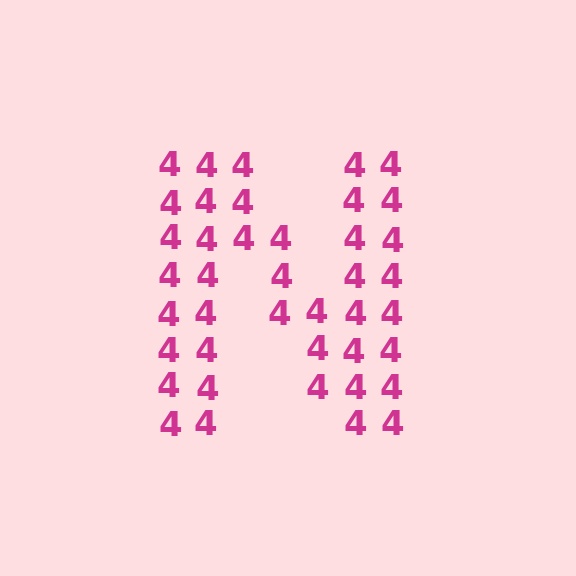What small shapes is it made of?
It is made of small digit 4's.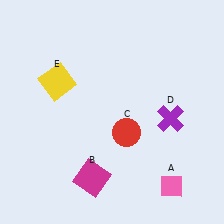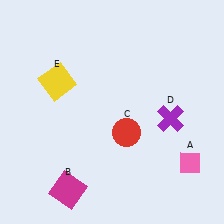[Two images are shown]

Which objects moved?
The objects that moved are: the pink diamond (A), the magenta square (B).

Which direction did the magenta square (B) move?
The magenta square (B) moved left.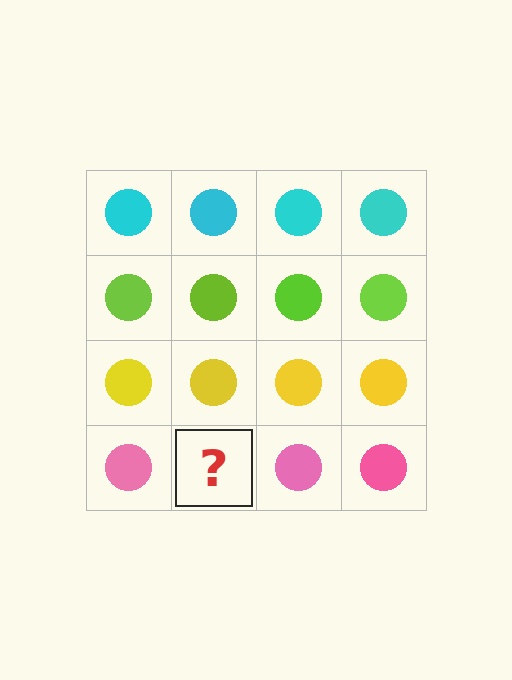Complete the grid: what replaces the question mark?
The question mark should be replaced with a pink circle.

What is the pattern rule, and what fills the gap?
The rule is that each row has a consistent color. The gap should be filled with a pink circle.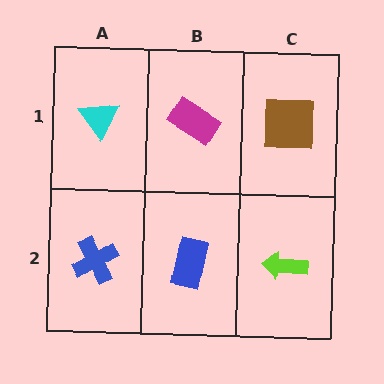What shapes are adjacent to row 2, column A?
A cyan triangle (row 1, column A), a blue rectangle (row 2, column B).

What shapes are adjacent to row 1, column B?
A blue rectangle (row 2, column B), a cyan triangle (row 1, column A), a brown square (row 1, column C).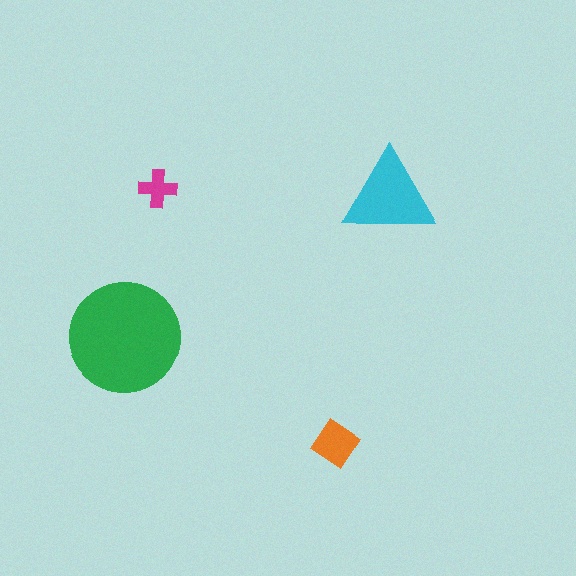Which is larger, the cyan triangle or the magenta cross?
The cyan triangle.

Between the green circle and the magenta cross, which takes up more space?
The green circle.